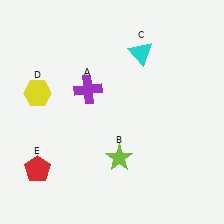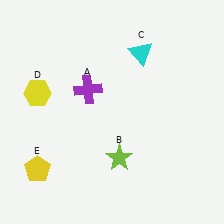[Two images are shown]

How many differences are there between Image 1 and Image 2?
There is 1 difference between the two images.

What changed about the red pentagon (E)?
In Image 1, E is red. In Image 2, it changed to yellow.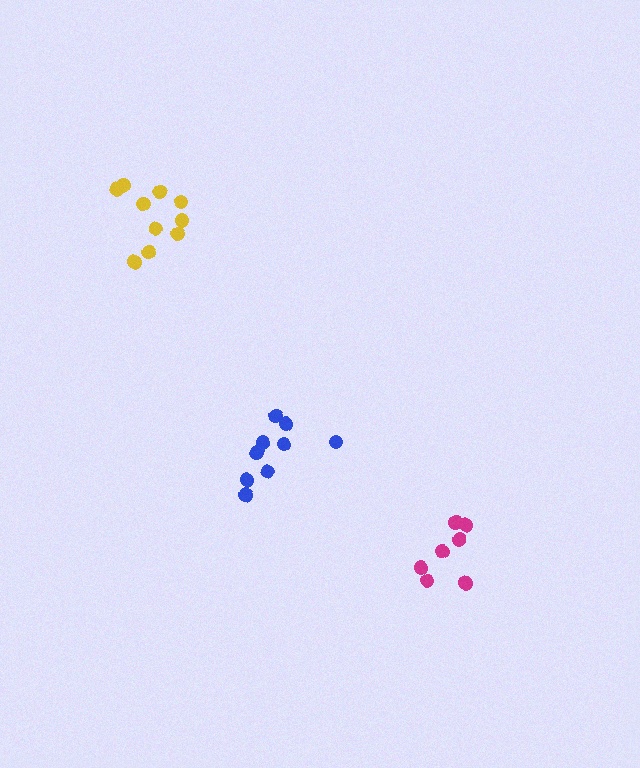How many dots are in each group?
Group 1: 9 dots, Group 2: 10 dots, Group 3: 7 dots (26 total).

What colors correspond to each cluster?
The clusters are colored: blue, yellow, magenta.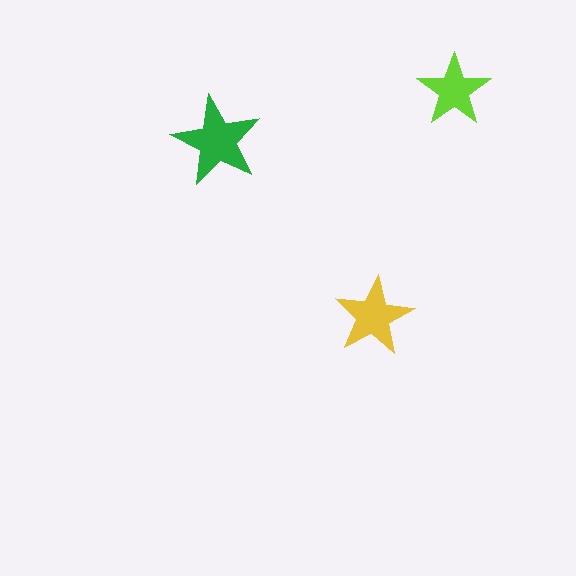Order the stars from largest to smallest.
the green one, the yellow one, the lime one.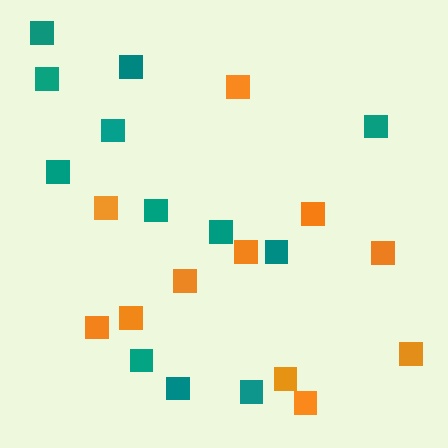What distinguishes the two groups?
There are 2 groups: one group of orange squares (11) and one group of teal squares (12).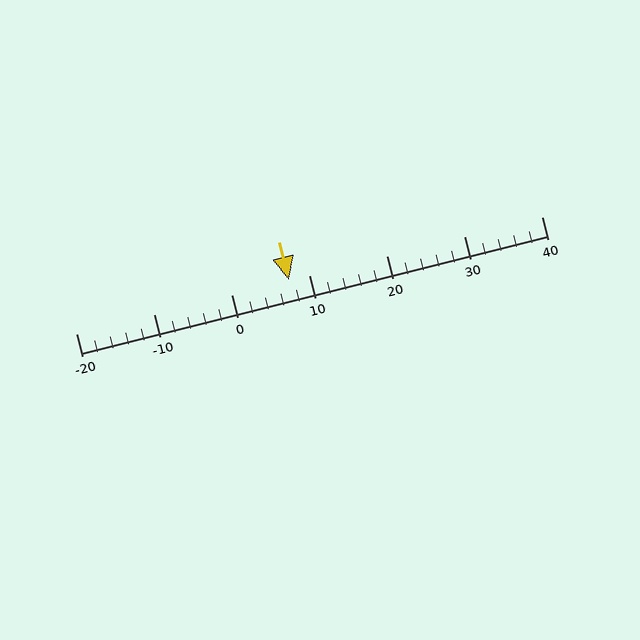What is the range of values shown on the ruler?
The ruler shows values from -20 to 40.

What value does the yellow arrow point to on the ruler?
The yellow arrow points to approximately 7.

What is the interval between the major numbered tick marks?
The major tick marks are spaced 10 units apart.